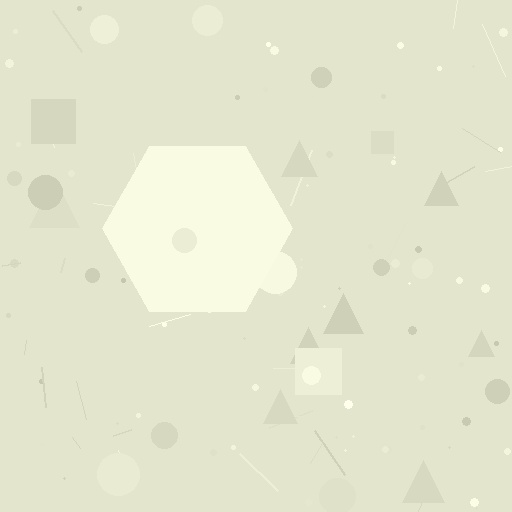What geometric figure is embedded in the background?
A hexagon is embedded in the background.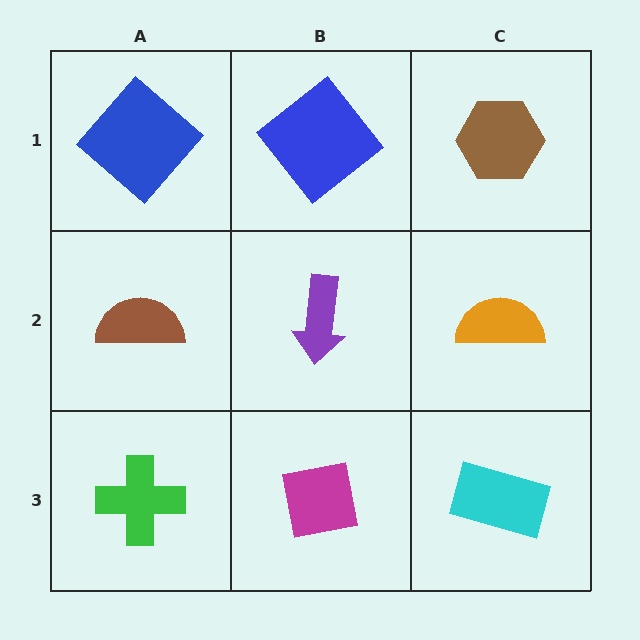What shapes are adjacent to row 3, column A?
A brown semicircle (row 2, column A), a magenta square (row 3, column B).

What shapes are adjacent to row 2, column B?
A blue diamond (row 1, column B), a magenta square (row 3, column B), a brown semicircle (row 2, column A), an orange semicircle (row 2, column C).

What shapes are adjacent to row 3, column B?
A purple arrow (row 2, column B), a green cross (row 3, column A), a cyan rectangle (row 3, column C).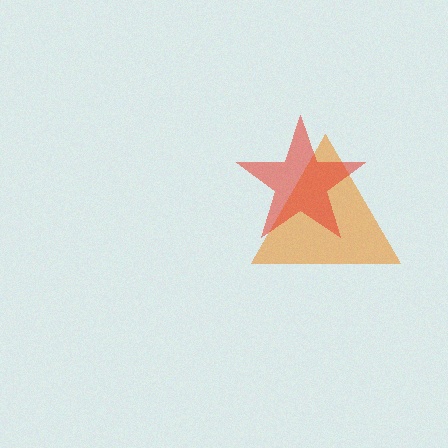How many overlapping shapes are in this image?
There are 2 overlapping shapes in the image.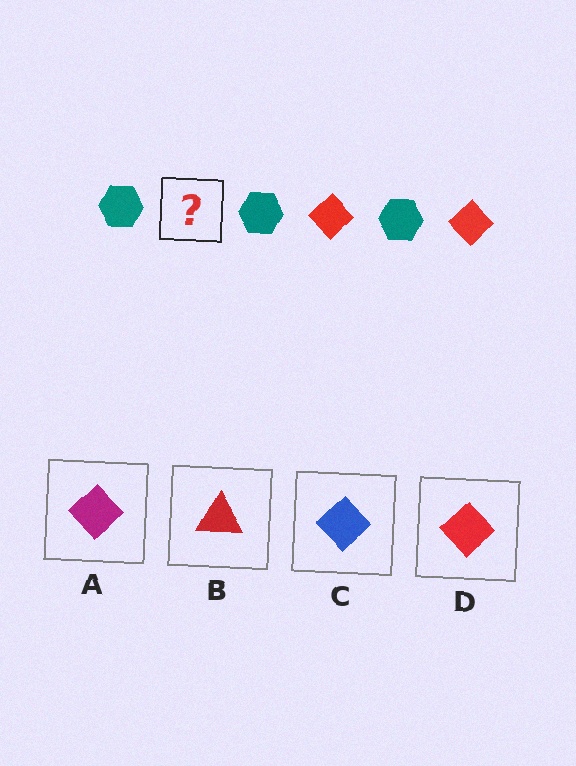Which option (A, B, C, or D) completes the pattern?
D.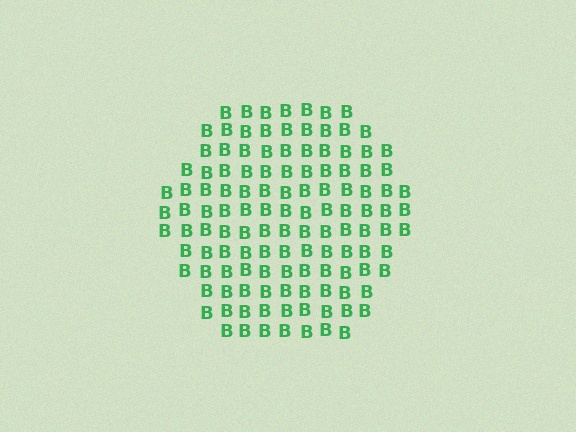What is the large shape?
The large shape is a hexagon.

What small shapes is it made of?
It is made of small letter B's.